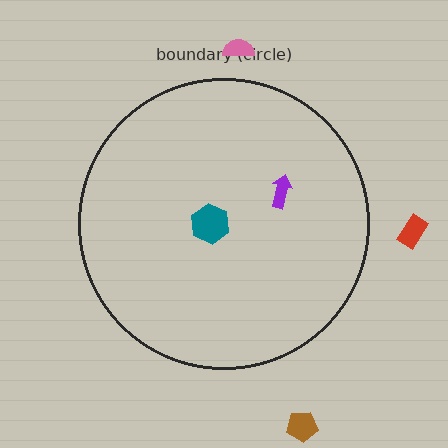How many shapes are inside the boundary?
2 inside, 3 outside.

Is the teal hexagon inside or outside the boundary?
Inside.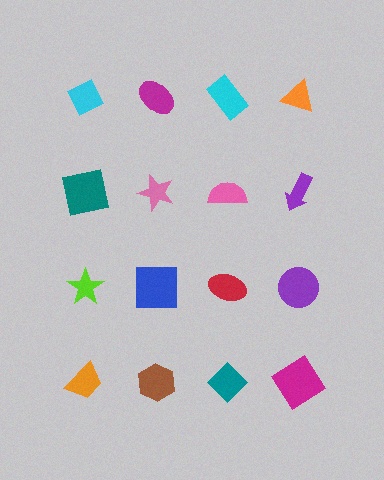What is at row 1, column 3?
A cyan rectangle.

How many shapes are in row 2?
4 shapes.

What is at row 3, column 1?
A lime star.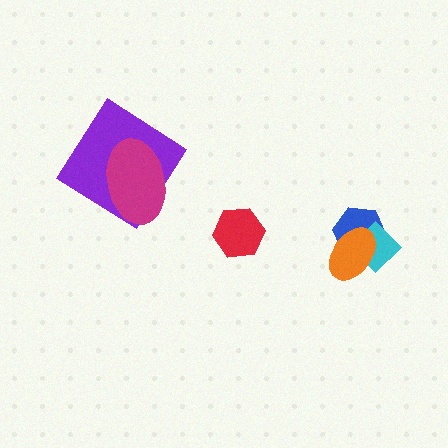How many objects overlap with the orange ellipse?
2 objects overlap with the orange ellipse.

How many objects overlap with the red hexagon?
0 objects overlap with the red hexagon.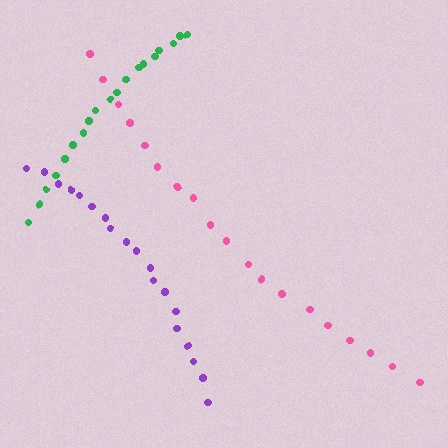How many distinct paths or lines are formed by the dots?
There are 3 distinct paths.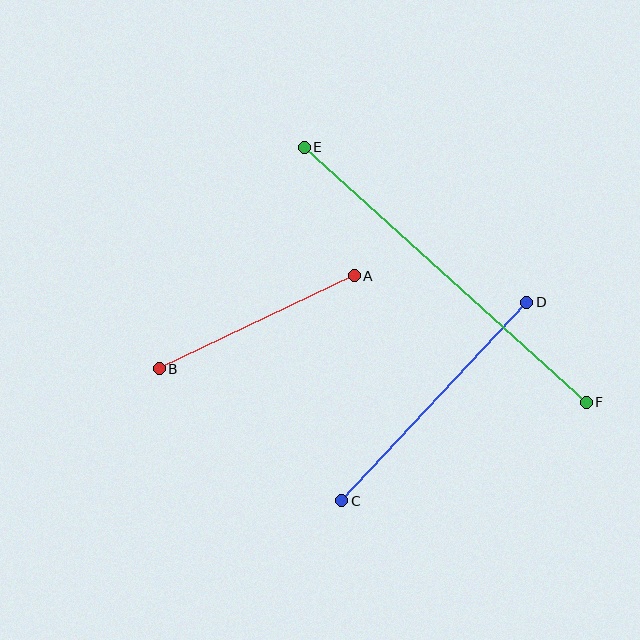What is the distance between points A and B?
The distance is approximately 216 pixels.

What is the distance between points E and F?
The distance is approximately 380 pixels.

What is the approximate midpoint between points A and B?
The midpoint is at approximately (257, 322) pixels.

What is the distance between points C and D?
The distance is approximately 272 pixels.